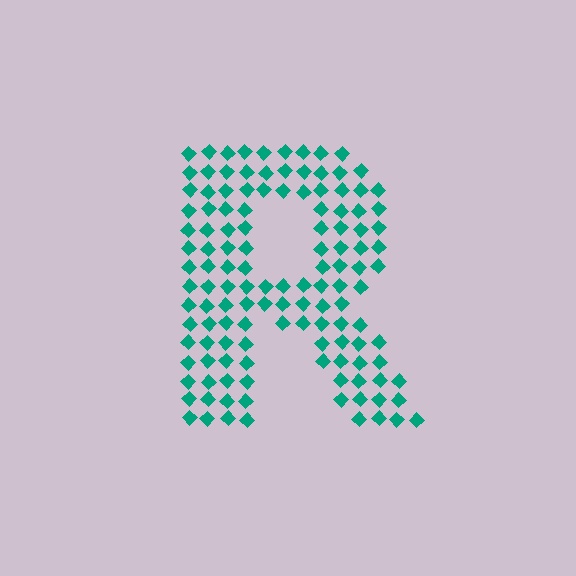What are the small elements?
The small elements are diamonds.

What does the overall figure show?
The overall figure shows the letter R.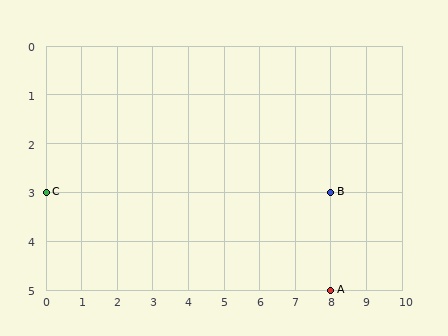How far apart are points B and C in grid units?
Points B and C are 8 columns apart.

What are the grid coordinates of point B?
Point B is at grid coordinates (8, 3).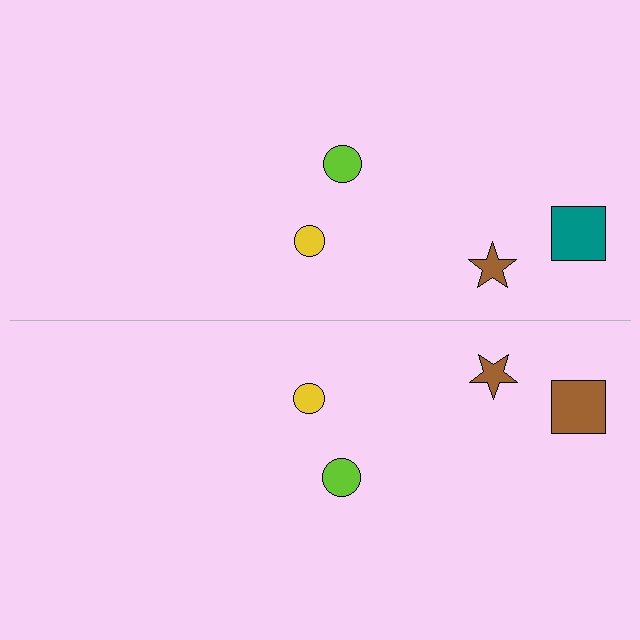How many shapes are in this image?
There are 8 shapes in this image.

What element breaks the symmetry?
The brown square on the bottom side breaks the symmetry — its mirror counterpart is teal.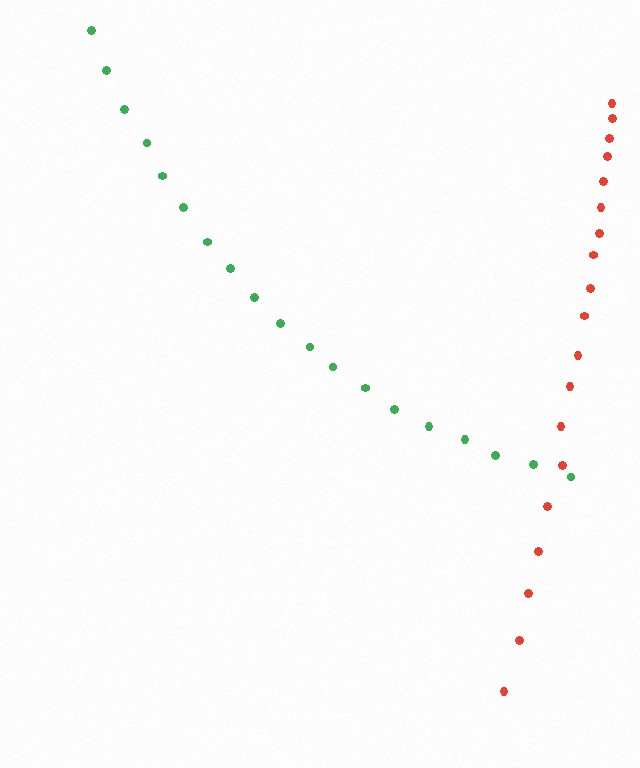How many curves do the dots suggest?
There are 2 distinct paths.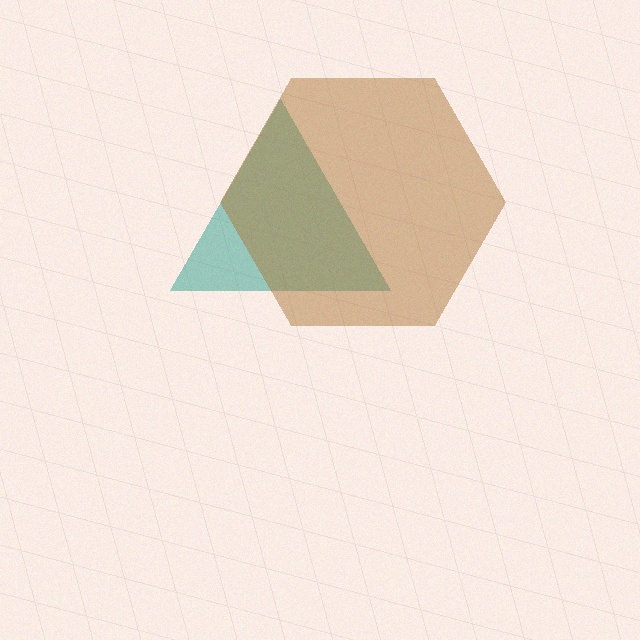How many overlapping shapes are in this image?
There are 2 overlapping shapes in the image.